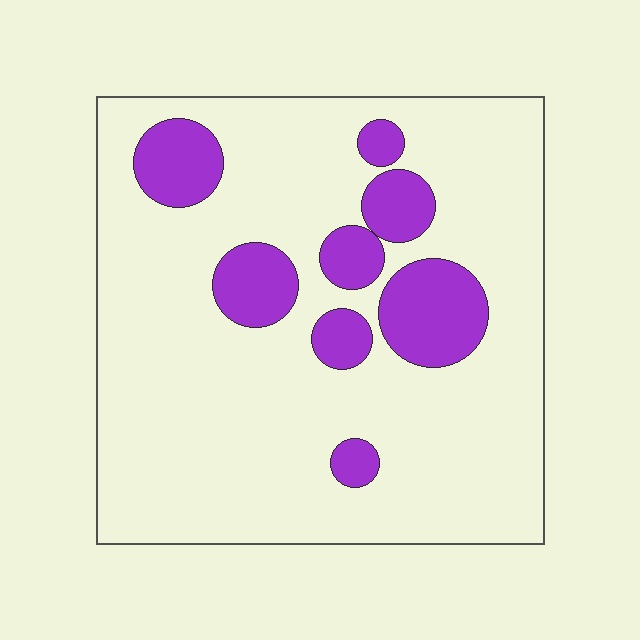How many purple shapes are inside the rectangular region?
8.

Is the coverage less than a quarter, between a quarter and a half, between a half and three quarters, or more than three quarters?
Less than a quarter.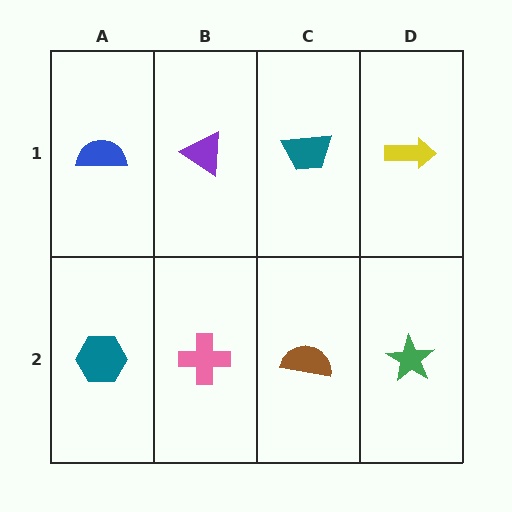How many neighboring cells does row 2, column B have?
3.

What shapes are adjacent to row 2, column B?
A purple triangle (row 1, column B), a teal hexagon (row 2, column A), a brown semicircle (row 2, column C).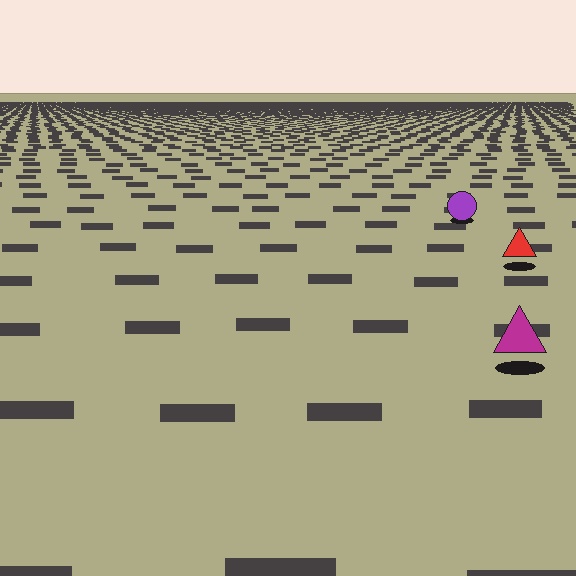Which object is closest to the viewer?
The magenta triangle is closest. The texture marks near it are larger and more spread out.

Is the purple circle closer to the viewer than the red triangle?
No. The red triangle is closer — you can tell from the texture gradient: the ground texture is coarser near it.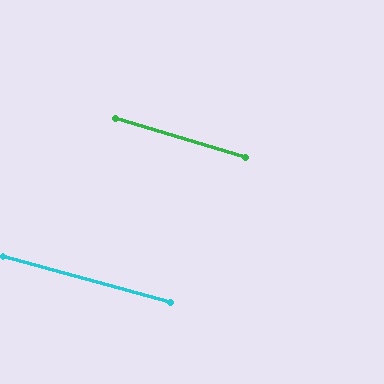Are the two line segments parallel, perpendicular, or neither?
Parallel — their directions differ by only 1.3°.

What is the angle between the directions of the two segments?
Approximately 1 degree.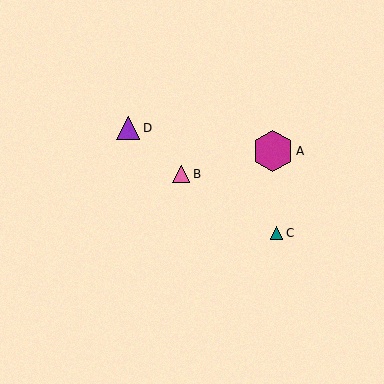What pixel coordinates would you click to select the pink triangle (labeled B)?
Click at (181, 174) to select the pink triangle B.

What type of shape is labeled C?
Shape C is a teal triangle.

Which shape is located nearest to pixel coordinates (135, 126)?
The purple triangle (labeled D) at (128, 128) is nearest to that location.